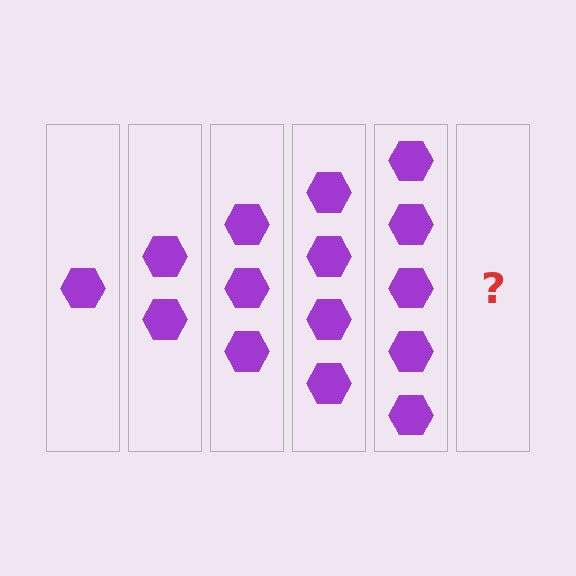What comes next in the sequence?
The next element should be 6 hexagons.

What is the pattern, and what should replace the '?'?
The pattern is that each step adds one more hexagon. The '?' should be 6 hexagons.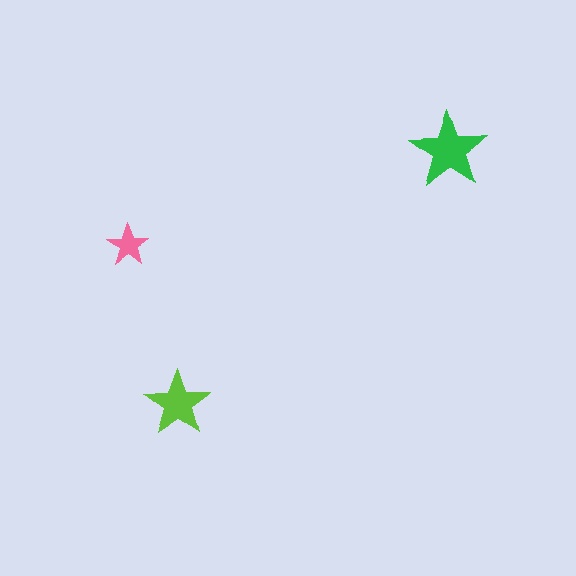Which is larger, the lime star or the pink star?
The lime one.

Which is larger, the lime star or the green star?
The green one.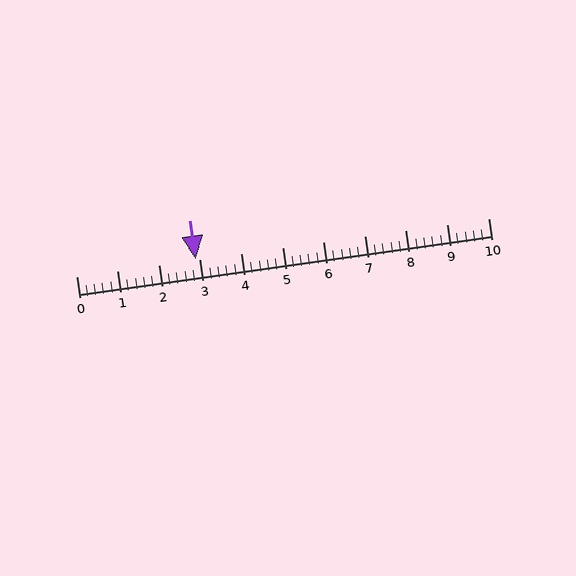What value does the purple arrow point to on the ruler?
The purple arrow points to approximately 2.9.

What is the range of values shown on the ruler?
The ruler shows values from 0 to 10.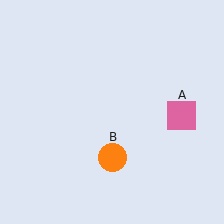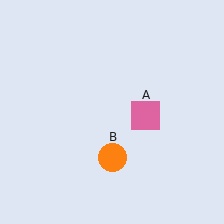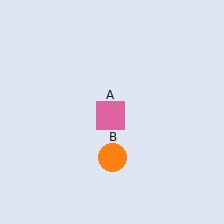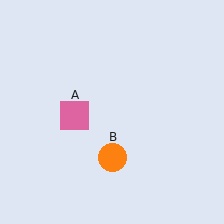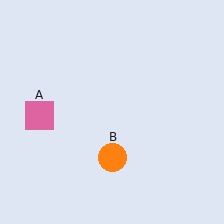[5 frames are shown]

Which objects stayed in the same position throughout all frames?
Orange circle (object B) remained stationary.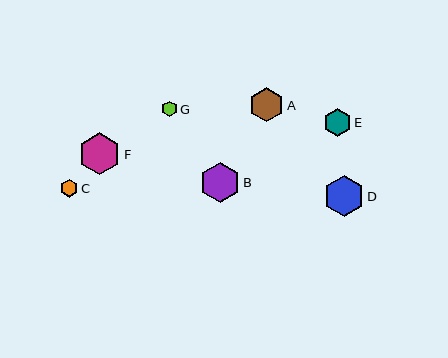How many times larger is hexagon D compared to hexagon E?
Hexagon D is approximately 1.4 times the size of hexagon E.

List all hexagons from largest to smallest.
From largest to smallest: F, D, B, A, E, C, G.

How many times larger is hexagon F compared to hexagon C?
Hexagon F is approximately 2.4 times the size of hexagon C.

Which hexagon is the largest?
Hexagon F is the largest with a size of approximately 42 pixels.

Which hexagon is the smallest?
Hexagon G is the smallest with a size of approximately 15 pixels.